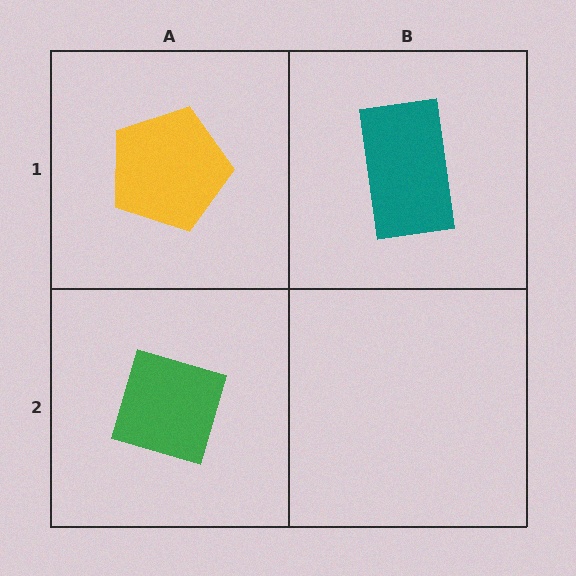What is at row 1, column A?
A yellow pentagon.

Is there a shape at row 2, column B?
No, that cell is empty.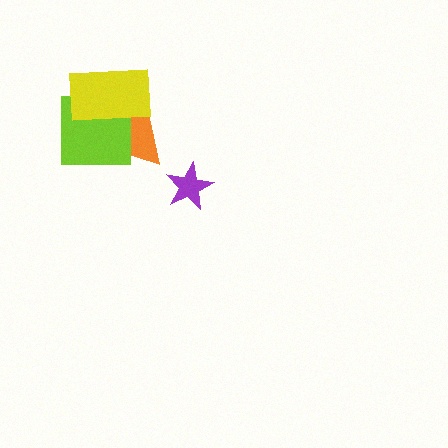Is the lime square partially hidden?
Yes, it is partially covered by another shape.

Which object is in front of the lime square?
The yellow rectangle is in front of the lime square.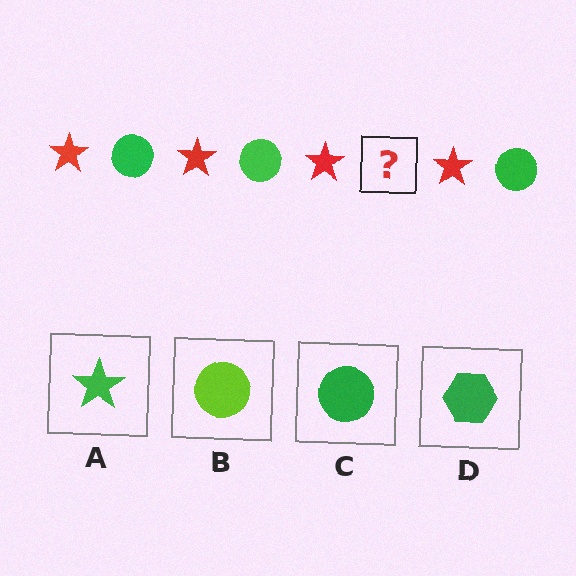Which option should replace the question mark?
Option C.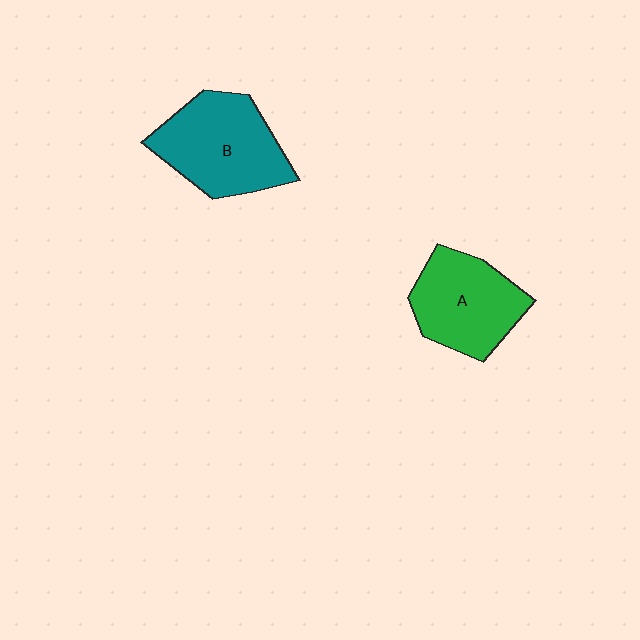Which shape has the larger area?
Shape B (teal).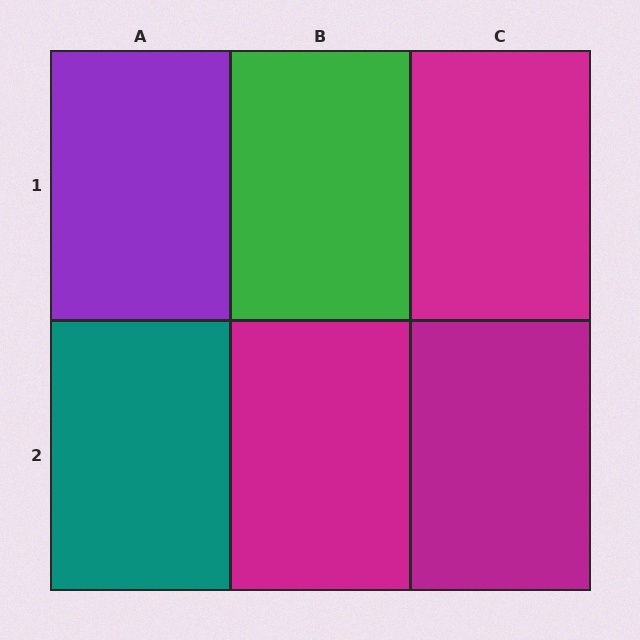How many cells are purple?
1 cell is purple.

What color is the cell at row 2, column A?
Teal.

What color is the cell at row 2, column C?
Magenta.